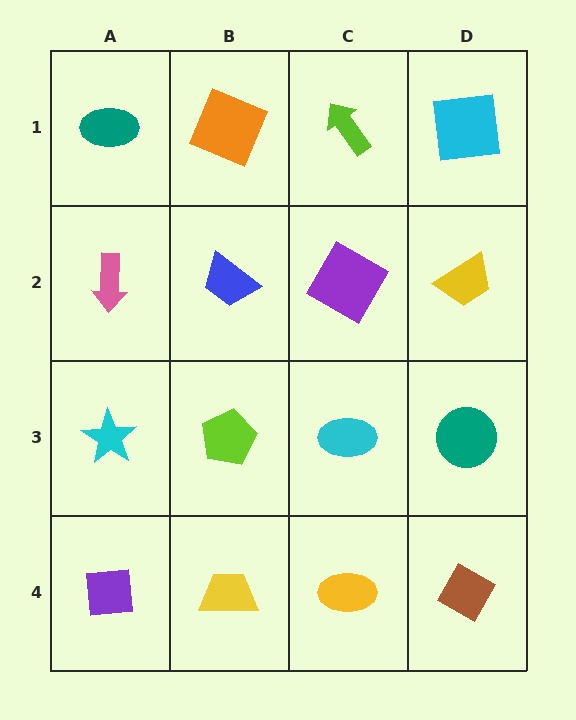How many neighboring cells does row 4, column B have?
3.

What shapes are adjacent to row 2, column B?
An orange square (row 1, column B), a lime pentagon (row 3, column B), a pink arrow (row 2, column A), a purple diamond (row 2, column C).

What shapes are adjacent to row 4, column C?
A cyan ellipse (row 3, column C), a yellow trapezoid (row 4, column B), a brown diamond (row 4, column D).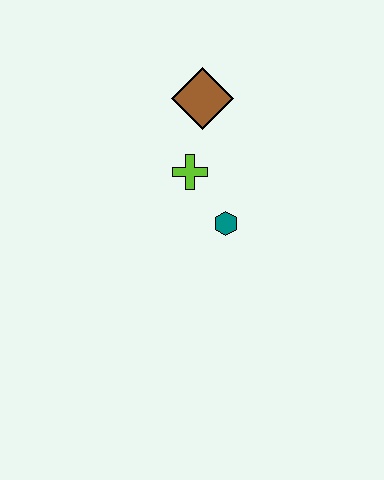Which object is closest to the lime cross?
The teal hexagon is closest to the lime cross.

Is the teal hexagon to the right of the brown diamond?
Yes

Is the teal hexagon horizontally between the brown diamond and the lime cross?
No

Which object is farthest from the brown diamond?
The teal hexagon is farthest from the brown diamond.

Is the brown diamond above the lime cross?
Yes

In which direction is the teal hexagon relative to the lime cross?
The teal hexagon is below the lime cross.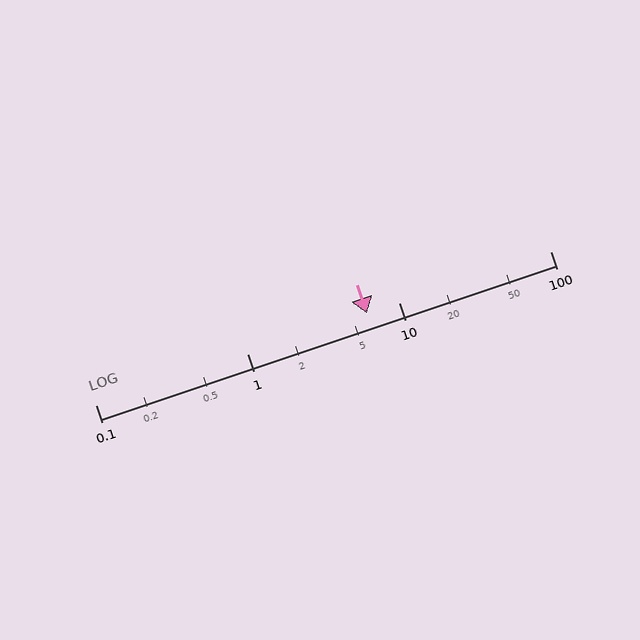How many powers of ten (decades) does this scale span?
The scale spans 3 decades, from 0.1 to 100.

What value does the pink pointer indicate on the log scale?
The pointer indicates approximately 6.2.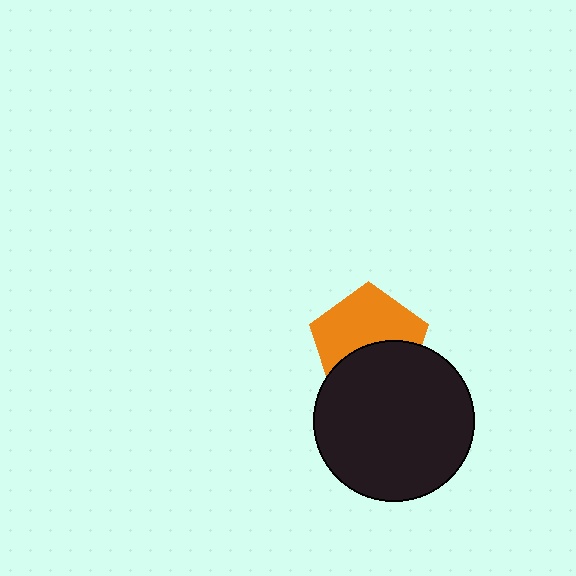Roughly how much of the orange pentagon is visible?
About half of it is visible (roughly 57%).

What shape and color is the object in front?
The object in front is a black circle.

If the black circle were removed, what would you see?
You would see the complete orange pentagon.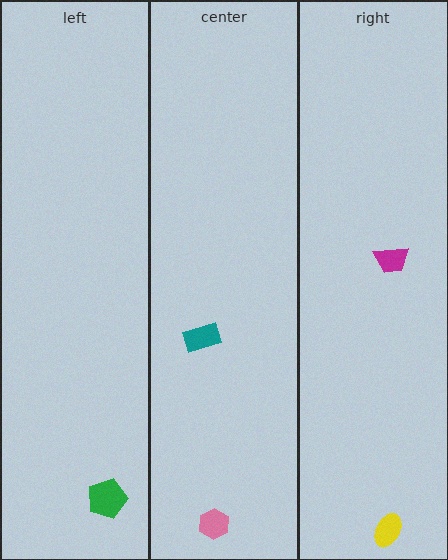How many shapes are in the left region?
1.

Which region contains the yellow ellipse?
The right region.